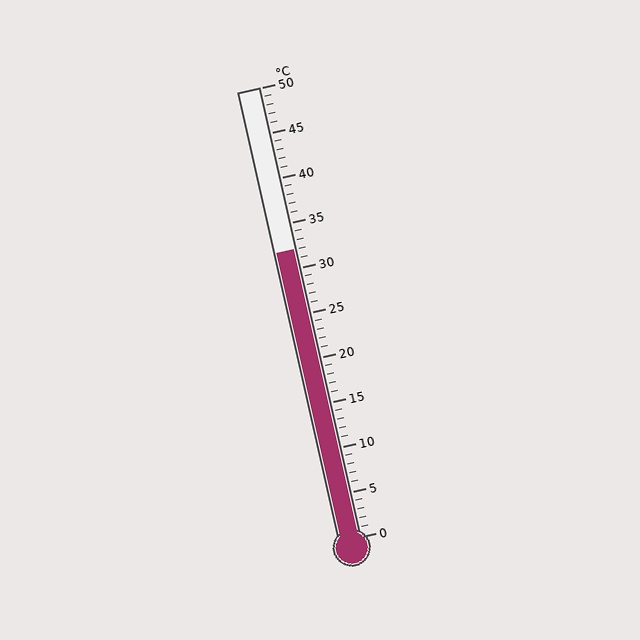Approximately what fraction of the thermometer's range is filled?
The thermometer is filled to approximately 65% of its range.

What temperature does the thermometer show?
The thermometer shows approximately 32°C.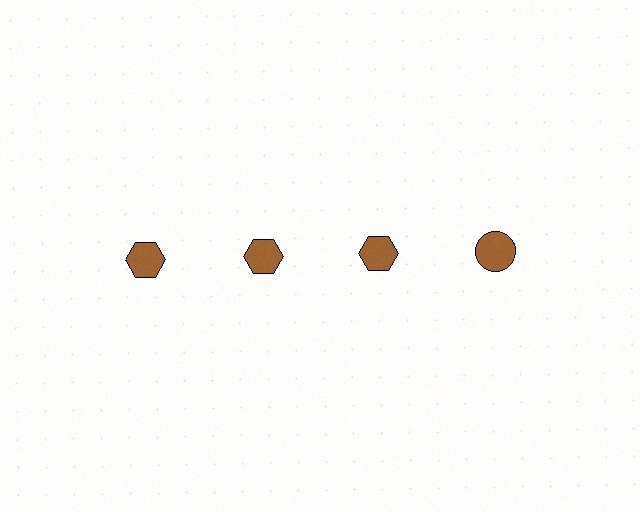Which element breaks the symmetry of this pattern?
The brown circle in the top row, second from right column breaks the symmetry. All other shapes are brown hexagons.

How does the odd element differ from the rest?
It has a different shape: circle instead of hexagon.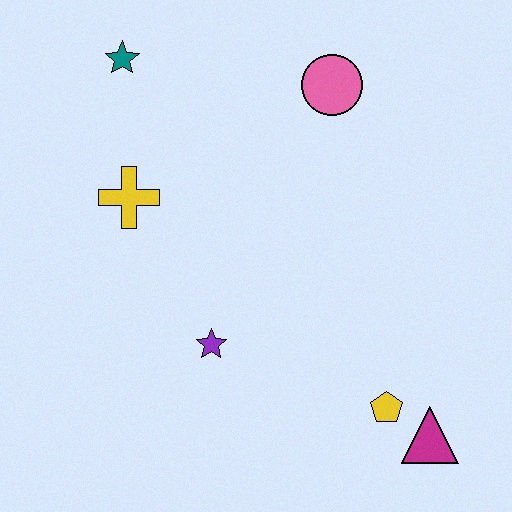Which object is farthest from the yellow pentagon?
The teal star is farthest from the yellow pentagon.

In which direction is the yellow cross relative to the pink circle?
The yellow cross is to the left of the pink circle.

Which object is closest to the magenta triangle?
The yellow pentagon is closest to the magenta triangle.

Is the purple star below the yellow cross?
Yes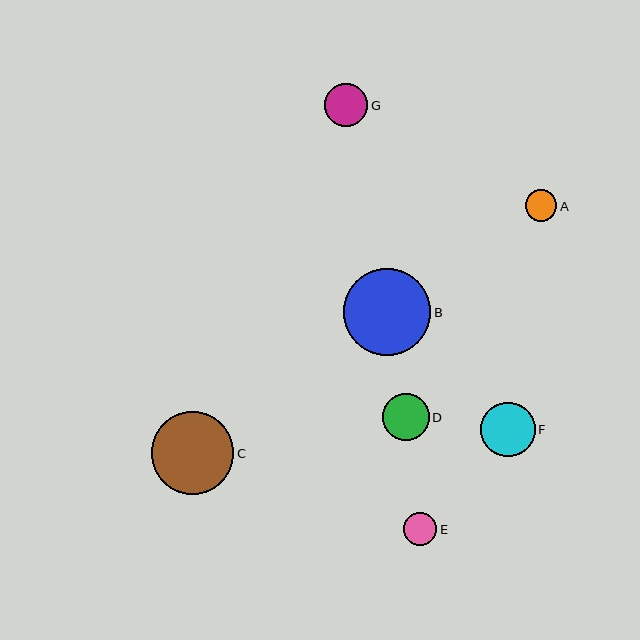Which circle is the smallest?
Circle A is the smallest with a size of approximately 32 pixels.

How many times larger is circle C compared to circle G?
Circle C is approximately 1.9 times the size of circle G.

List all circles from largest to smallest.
From largest to smallest: B, C, F, D, G, E, A.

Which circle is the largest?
Circle B is the largest with a size of approximately 87 pixels.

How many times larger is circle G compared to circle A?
Circle G is approximately 1.3 times the size of circle A.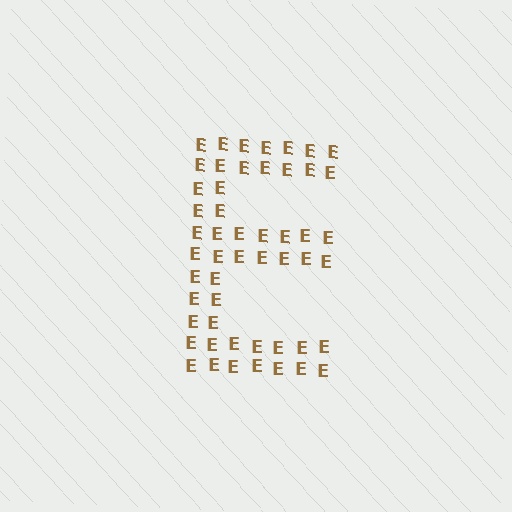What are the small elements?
The small elements are letter E's.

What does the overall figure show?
The overall figure shows the letter E.